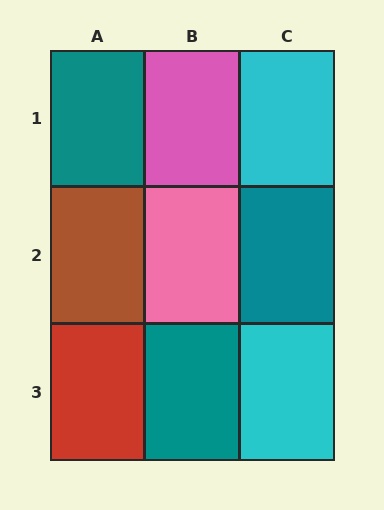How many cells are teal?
3 cells are teal.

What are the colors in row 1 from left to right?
Teal, pink, cyan.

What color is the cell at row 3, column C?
Cyan.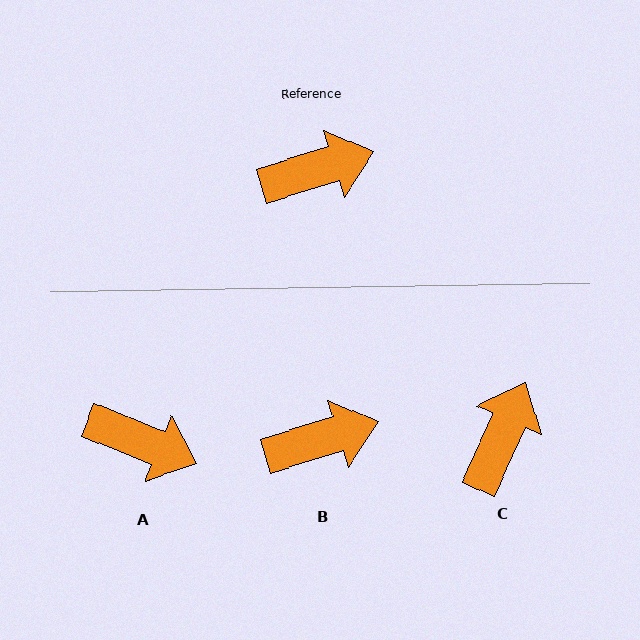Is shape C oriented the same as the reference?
No, it is off by about 49 degrees.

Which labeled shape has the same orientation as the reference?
B.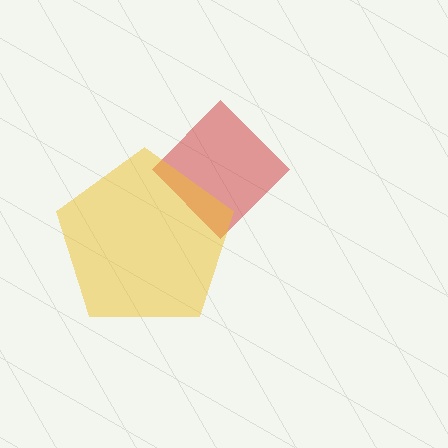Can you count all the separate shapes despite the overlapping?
Yes, there are 2 separate shapes.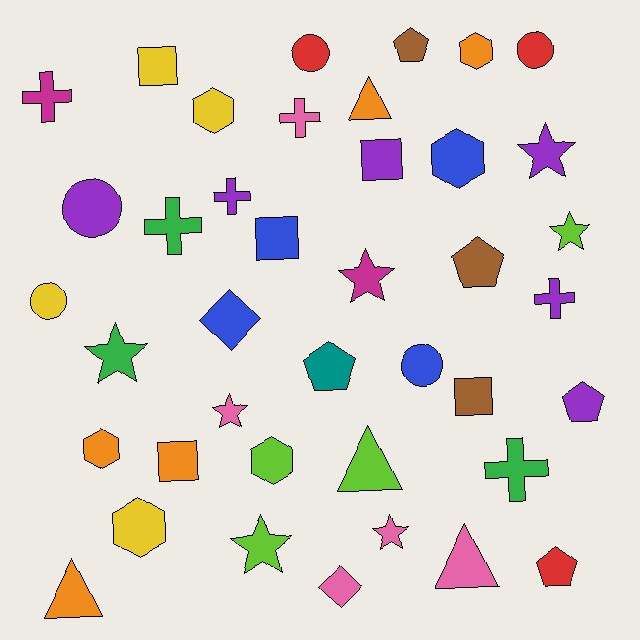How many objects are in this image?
There are 40 objects.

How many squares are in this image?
There are 5 squares.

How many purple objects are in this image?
There are 6 purple objects.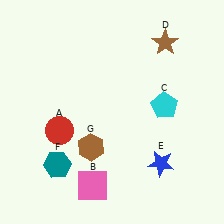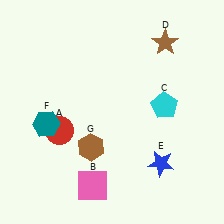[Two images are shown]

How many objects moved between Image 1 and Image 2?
1 object moved between the two images.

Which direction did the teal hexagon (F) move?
The teal hexagon (F) moved up.